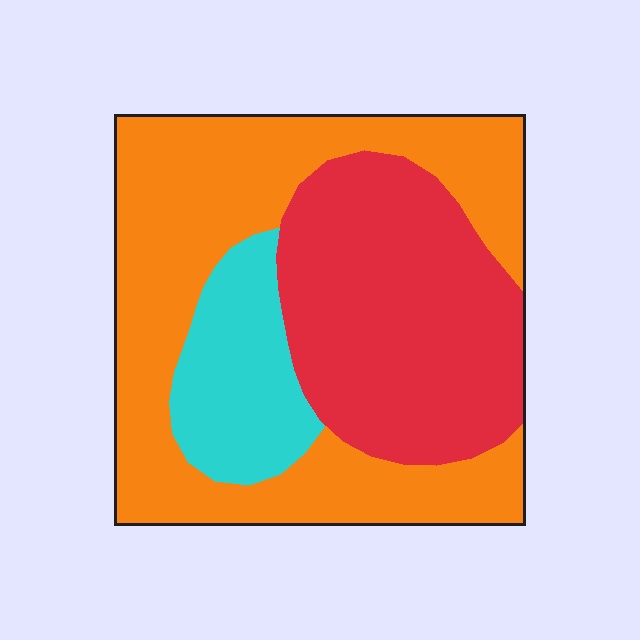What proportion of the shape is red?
Red covers 36% of the shape.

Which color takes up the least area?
Cyan, at roughly 15%.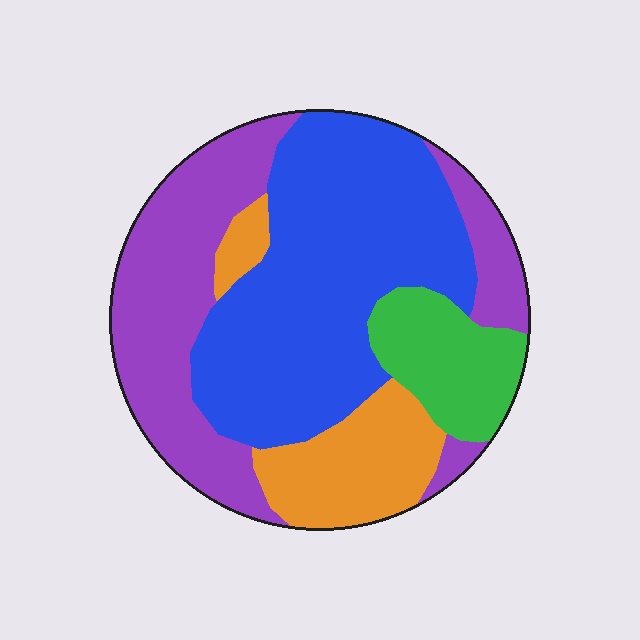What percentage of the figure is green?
Green takes up less than a sixth of the figure.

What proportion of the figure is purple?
Purple takes up about one third (1/3) of the figure.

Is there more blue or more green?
Blue.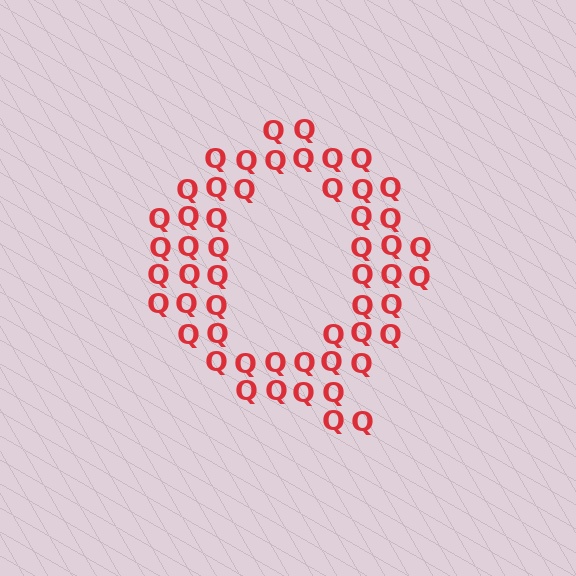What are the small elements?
The small elements are letter Q's.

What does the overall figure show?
The overall figure shows the letter Q.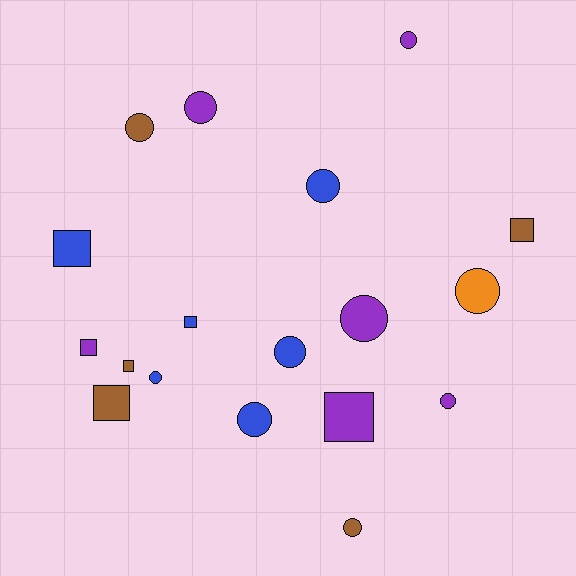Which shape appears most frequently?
Circle, with 11 objects.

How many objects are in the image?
There are 18 objects.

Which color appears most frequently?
Purple, with 6 objects.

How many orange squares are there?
There are no orange squares.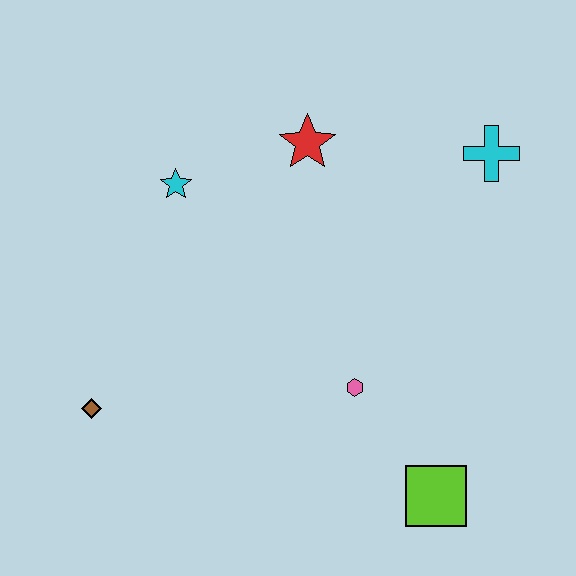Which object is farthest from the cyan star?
The lime square is farthest from the cyan star.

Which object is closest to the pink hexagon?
The lime square is closest to the pink hexagon.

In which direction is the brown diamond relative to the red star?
The brown diamond is below the red star.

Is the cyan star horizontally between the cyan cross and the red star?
No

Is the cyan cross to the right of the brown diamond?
Yes